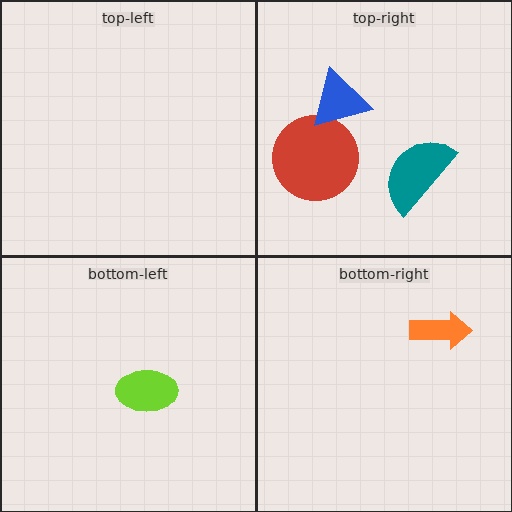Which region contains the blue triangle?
The top-right region.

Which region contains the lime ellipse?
The bottom-left region.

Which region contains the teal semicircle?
The top-right region.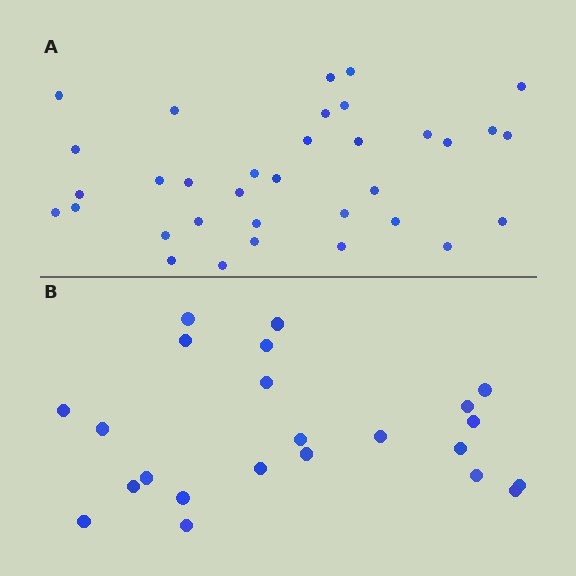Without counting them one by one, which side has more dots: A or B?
Region A (the top region) has more dots.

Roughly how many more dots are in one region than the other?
Region A has roughly 12 or so more dots than region B.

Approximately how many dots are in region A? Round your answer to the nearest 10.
About 30 dots. (The exact count is 34, which rounds to 30.)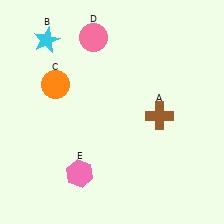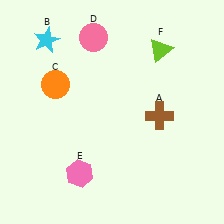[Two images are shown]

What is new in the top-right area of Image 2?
A lime triangle (F) was added in the top-right area of Image 2.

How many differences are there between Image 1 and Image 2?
There is 1 difference between the two images.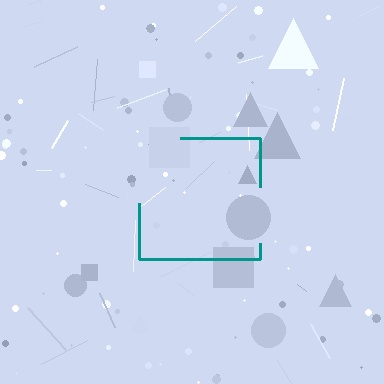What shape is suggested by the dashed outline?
The dashed outline suggests a square.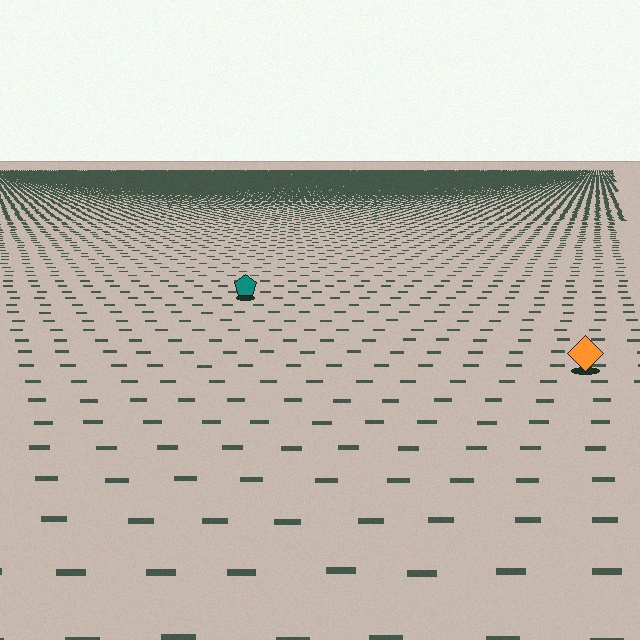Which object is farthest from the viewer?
The teal pentagon is farthest from the viewer. It appears smaller and the ground texture around it is denser.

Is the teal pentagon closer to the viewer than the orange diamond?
No. The orange diamond is closer — you can tell from the texture gradient: the ground texture is coarser near it.